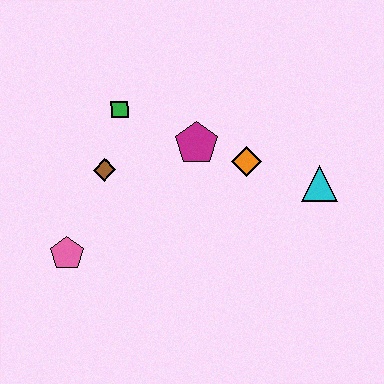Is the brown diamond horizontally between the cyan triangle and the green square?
No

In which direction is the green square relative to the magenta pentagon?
The green square is to the left of the magenta pentagon.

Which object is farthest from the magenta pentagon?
The pink pentagon is farthest from the magenta pentagon.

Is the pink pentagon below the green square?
Yes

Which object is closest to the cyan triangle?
The orange diamond is closest to the cyan triangle.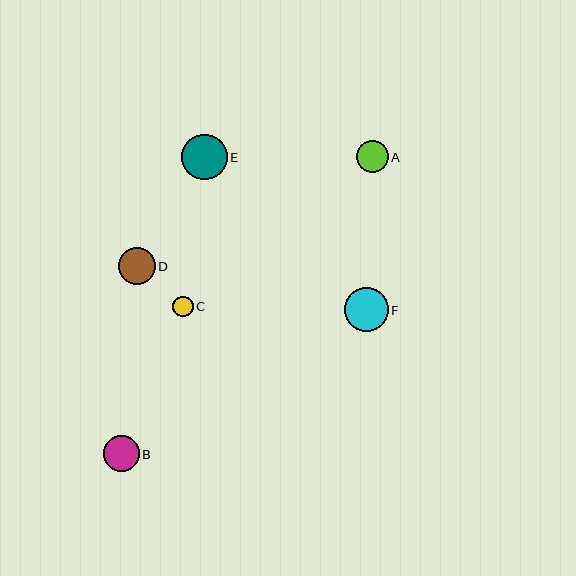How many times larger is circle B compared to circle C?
Circle B is approximately 1.7 times the size of circle C.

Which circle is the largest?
Circle E is the largest with a size of approximately 46 pixels.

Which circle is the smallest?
Circle C is the smallest with a size of approximately 21 pixels.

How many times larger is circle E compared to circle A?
Circle E is approximately 1.5 times the size of circle A.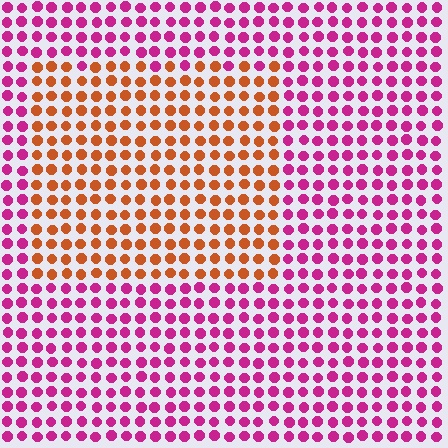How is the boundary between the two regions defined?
The boundary is defined purely by a slight shift in hue (about 59 degrees). Spacing, size, and orientation are identical on both sides.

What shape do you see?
I see a rectangle.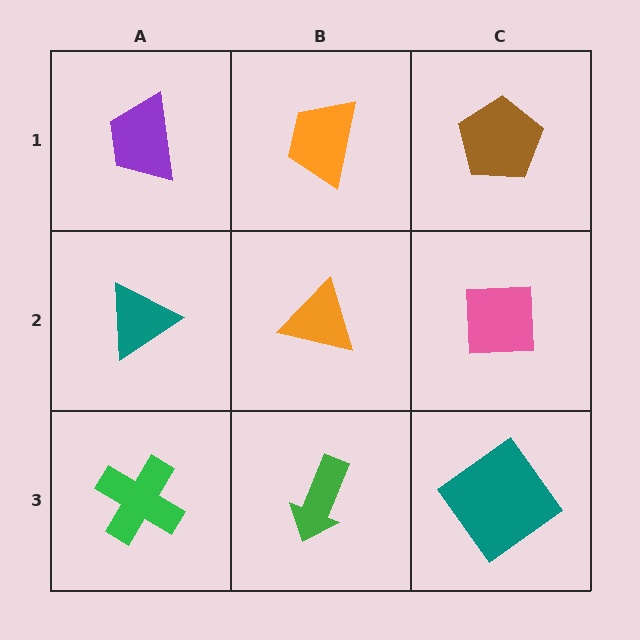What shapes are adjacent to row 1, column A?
A teal triangle (row 2, column A), an orange trapezoid (row 1, column B).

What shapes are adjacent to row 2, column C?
A brown pentagon (row 1, column C), a teal diamond (row 3, column C), an orange triangle (row 2, column B).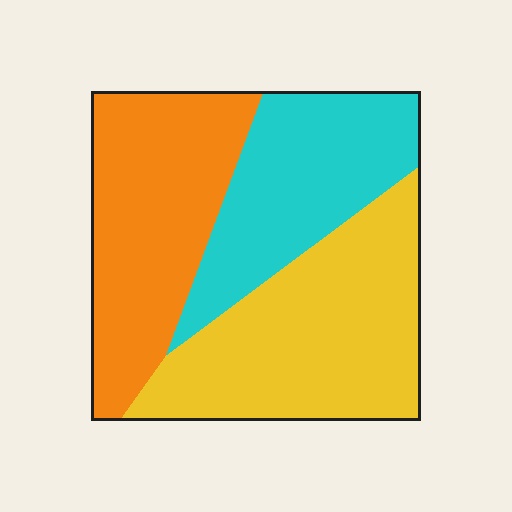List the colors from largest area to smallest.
From largest to smallest: yellow, orange, cyan.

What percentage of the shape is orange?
Orange takes up about one third (1/3) of the shape.